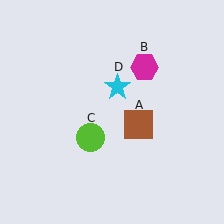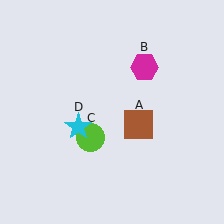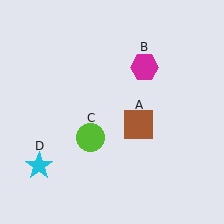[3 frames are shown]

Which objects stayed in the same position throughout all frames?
Brown square (object A) and magenta hexagon (object B) and lime circle (object C) remained stationary.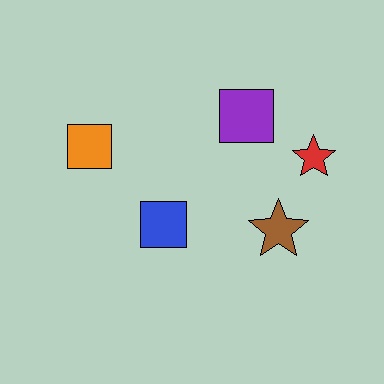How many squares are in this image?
There are 3 squares.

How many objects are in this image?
There are 5 objects.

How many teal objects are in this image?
There are no teal objects.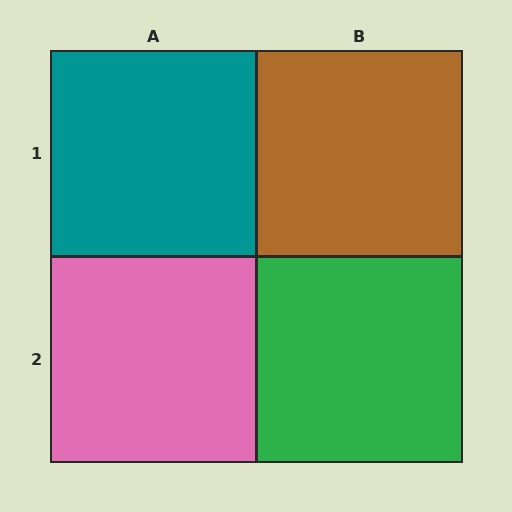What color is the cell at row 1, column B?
Brown.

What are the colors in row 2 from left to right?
Pink, green.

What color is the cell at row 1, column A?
Teal.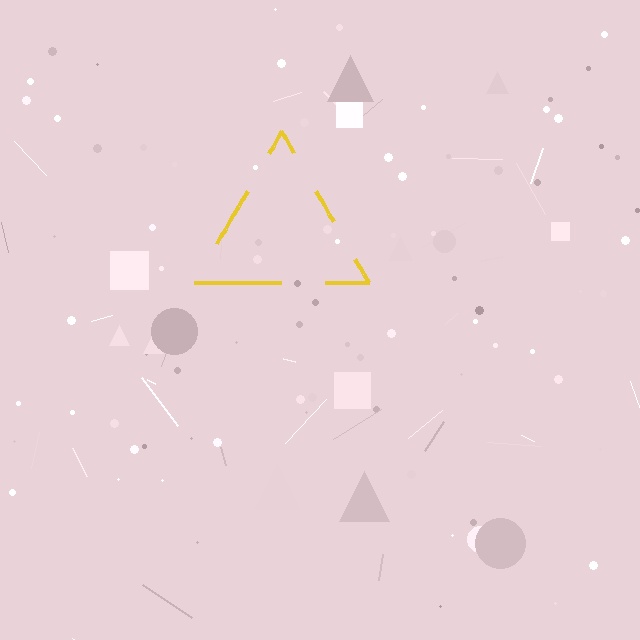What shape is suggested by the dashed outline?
The dashed outline suggests a triangle.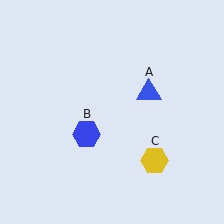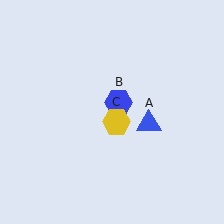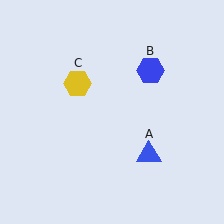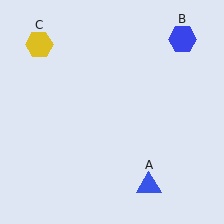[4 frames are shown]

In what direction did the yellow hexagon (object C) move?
The yellow hexagon (object C) moved up and to the left.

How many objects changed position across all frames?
3 objects changed position: blue triangle (object A), blue hexagon (object B), yellow hexagon (object C).